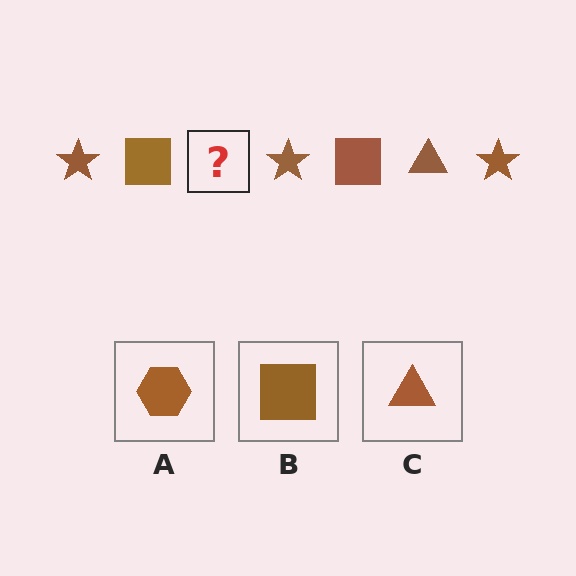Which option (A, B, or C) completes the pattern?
C.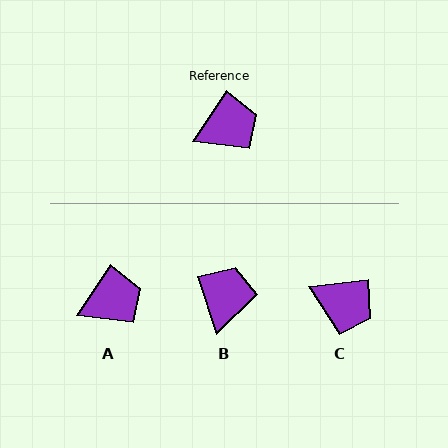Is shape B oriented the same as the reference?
No, it is off by about 51 degrees.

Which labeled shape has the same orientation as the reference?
A.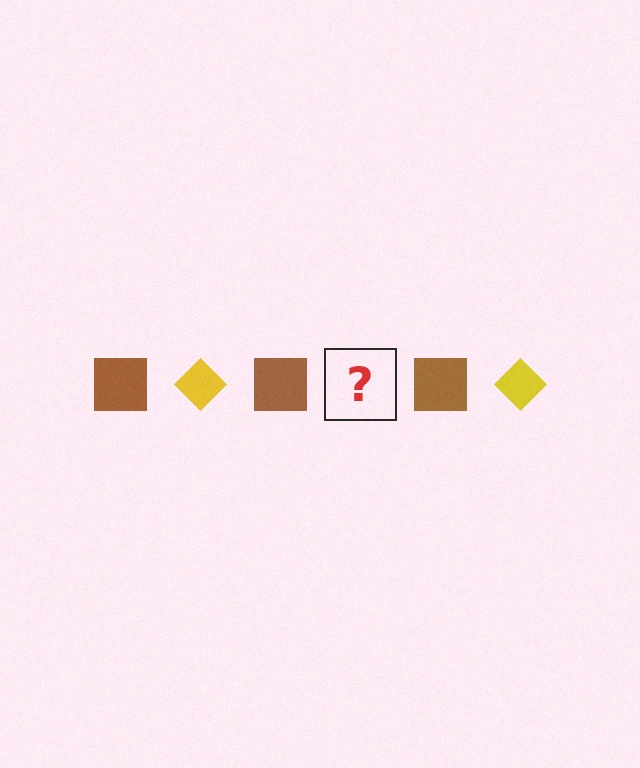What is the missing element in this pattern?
The missing element is a yellow diamond.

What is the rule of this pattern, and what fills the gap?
The rule is that the pattern alternates between brown square and yellow diamond. The gap should be filled with a yellow diamond.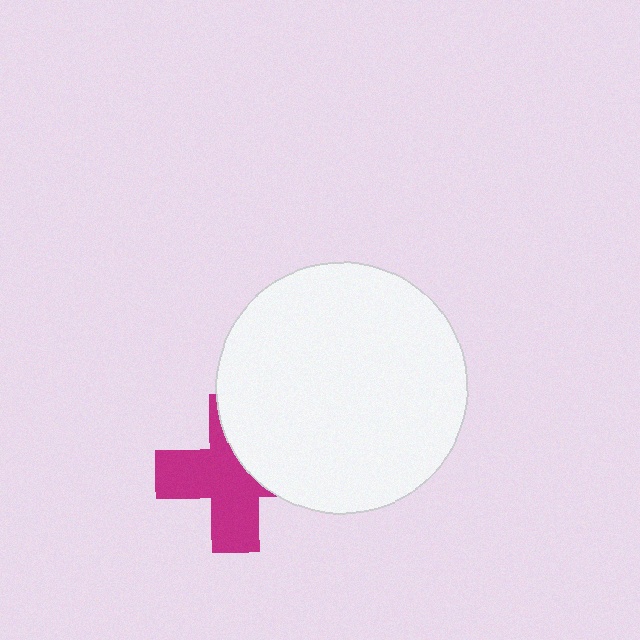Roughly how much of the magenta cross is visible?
About half of it is visible (roughly 61%).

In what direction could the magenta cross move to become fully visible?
The magenta cross could move left. That would shift it out from behind the white circle entirely.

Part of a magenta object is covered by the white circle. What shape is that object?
It is a cross.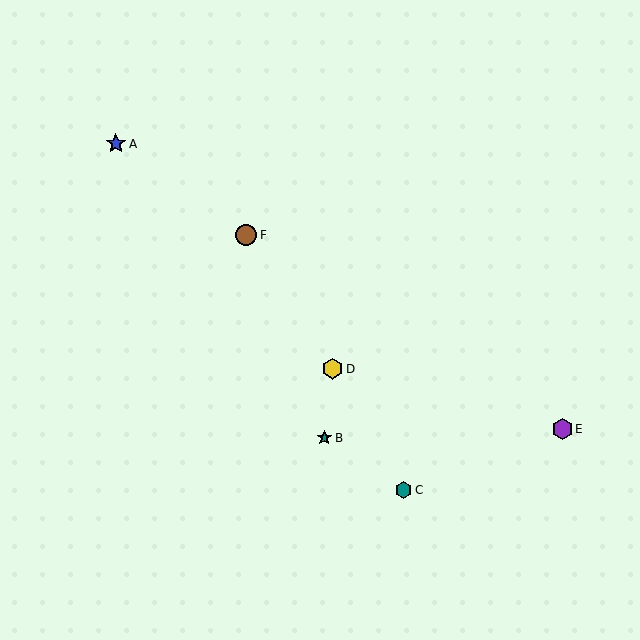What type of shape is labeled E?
Shape E is a purple hexagon.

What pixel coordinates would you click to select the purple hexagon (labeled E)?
Click at (562, 429) to select the purple hexagon E.